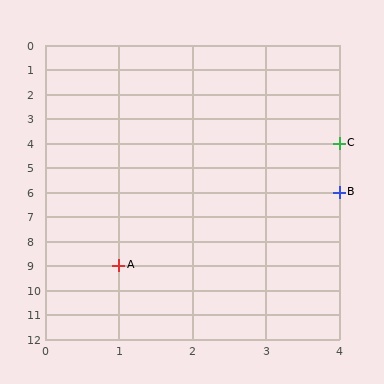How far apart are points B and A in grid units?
Points B and A are 3 columns and 3 rows apart (about 4.2 grid units diagonally).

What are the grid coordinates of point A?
Point A is at grid coordinates (1, 9).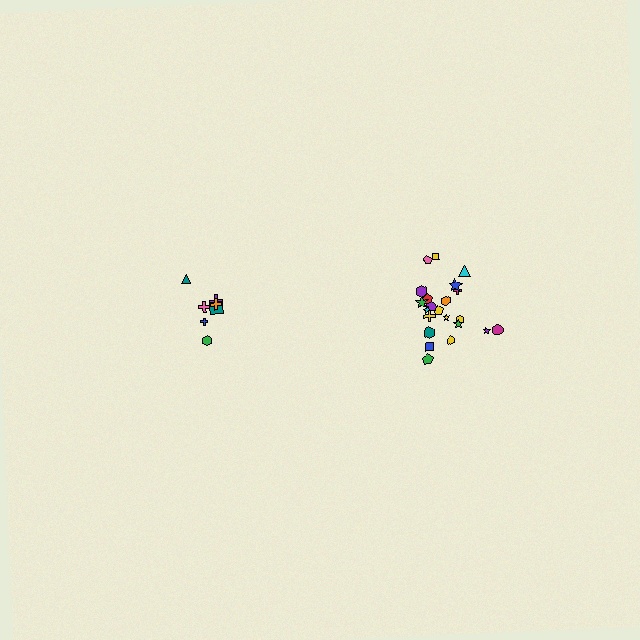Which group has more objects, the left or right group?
The right group.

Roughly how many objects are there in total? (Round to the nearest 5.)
Roughly 30 objects in total.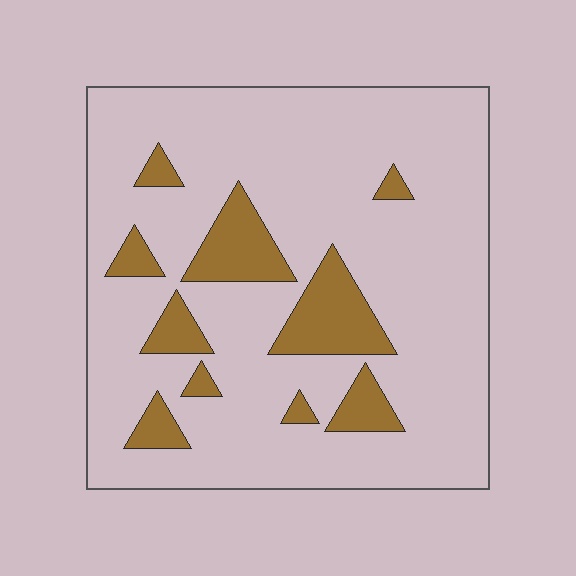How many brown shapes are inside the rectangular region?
10.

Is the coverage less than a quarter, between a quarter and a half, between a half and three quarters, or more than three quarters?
Less than a quarter.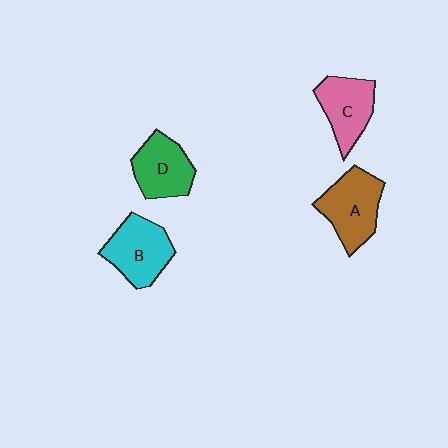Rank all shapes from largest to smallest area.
From largest to smallest: A (brown), B (cyan), C (pink), D (green).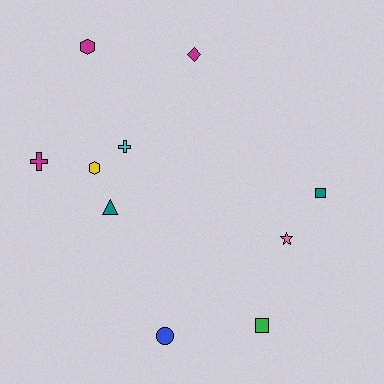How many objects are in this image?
There are 10 objects.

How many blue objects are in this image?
There is 1 blue object.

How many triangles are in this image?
There is 1 triangle.